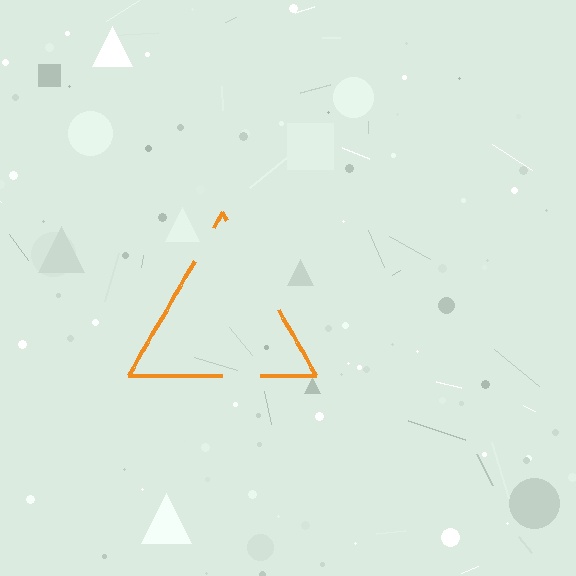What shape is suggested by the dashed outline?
The dashed outline suggests a triangle.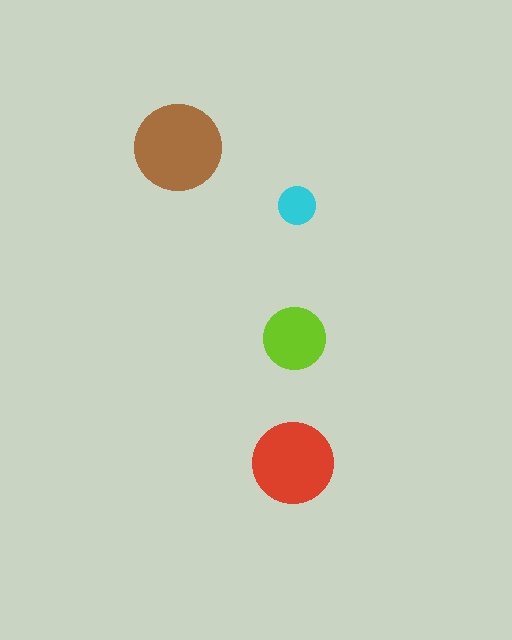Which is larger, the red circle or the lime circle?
The red one.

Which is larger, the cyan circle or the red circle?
The red one.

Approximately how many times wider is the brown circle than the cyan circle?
About 2.5 times wider.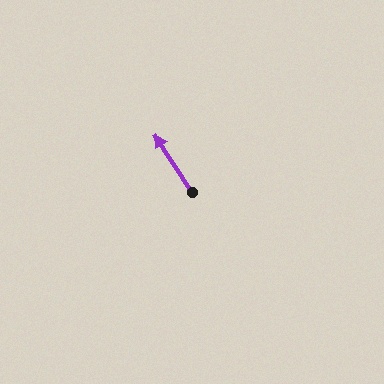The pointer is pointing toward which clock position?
Roughly 11 o'clock.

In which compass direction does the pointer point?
Northwest.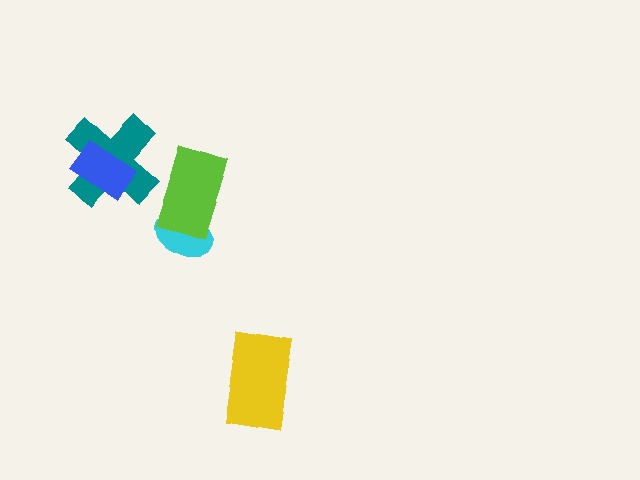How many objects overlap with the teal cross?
1 object overlaps with the teal cross.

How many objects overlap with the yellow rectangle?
0 objects overlap with the yellow rectangle.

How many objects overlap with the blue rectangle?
1 object overlaps with the blue rectangle.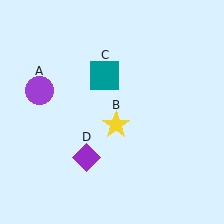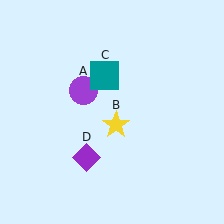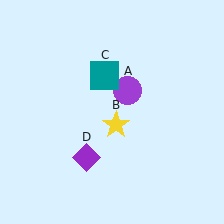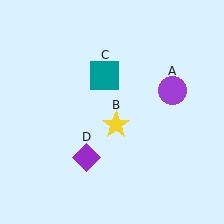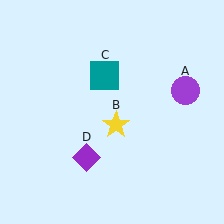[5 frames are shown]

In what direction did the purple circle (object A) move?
The purple circle (object A) moved right.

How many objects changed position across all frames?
1 object changed position: purple circle (object A).